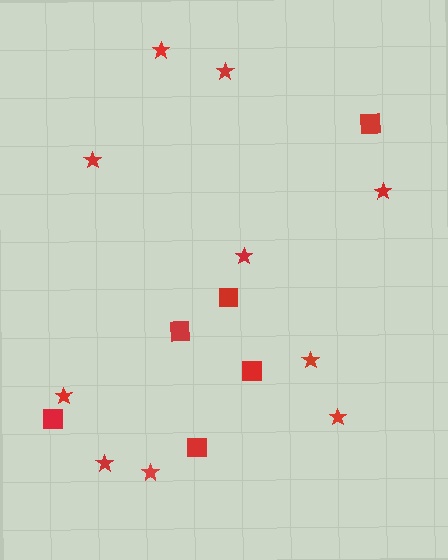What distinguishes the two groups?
There are 2 groups: one group of stars (10) and one group of squares (6).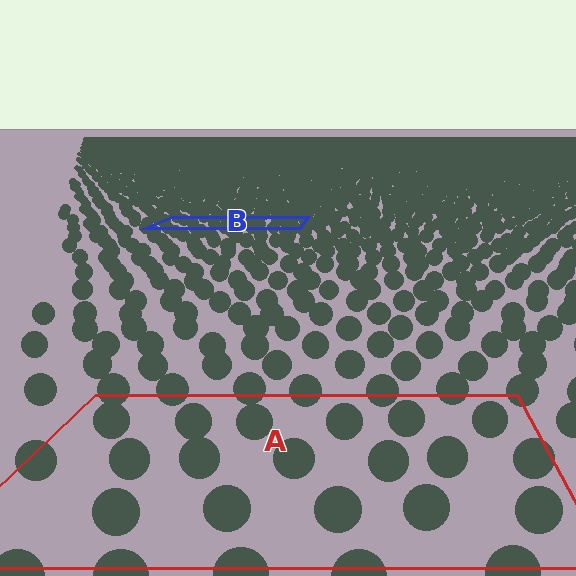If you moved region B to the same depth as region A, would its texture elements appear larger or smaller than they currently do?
They would appear larger. At a closer depth, the same texture elements are projected at a bigger on-screen size.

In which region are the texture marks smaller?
The texture marks are smaller in region B, because it is farther away.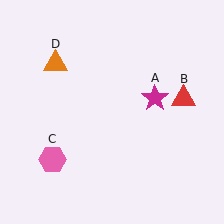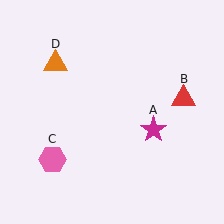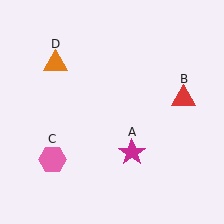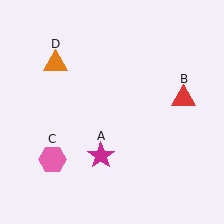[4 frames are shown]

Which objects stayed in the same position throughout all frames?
Red triangle (object B) and pink hexagon (object C) and orange triangle (object D) remained stationary.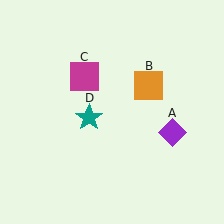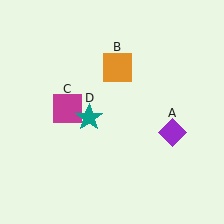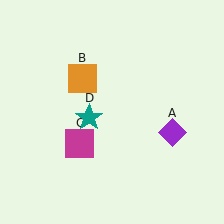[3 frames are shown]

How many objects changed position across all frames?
2 objects changed position: orange square (object B), magenta square (object C).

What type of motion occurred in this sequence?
The orange square (object B), magenta square (object C) rotated counterclockwise around the center of the scene.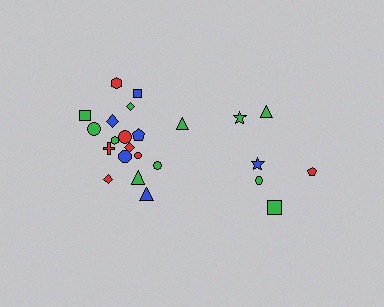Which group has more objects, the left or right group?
The left group.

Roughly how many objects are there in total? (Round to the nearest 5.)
Roughly 25 objects in total.